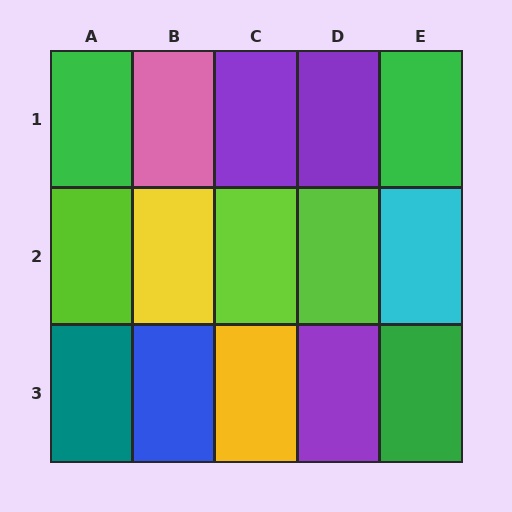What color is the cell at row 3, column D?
Purple.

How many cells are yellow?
2 cells are yellow.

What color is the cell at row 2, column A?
Lime.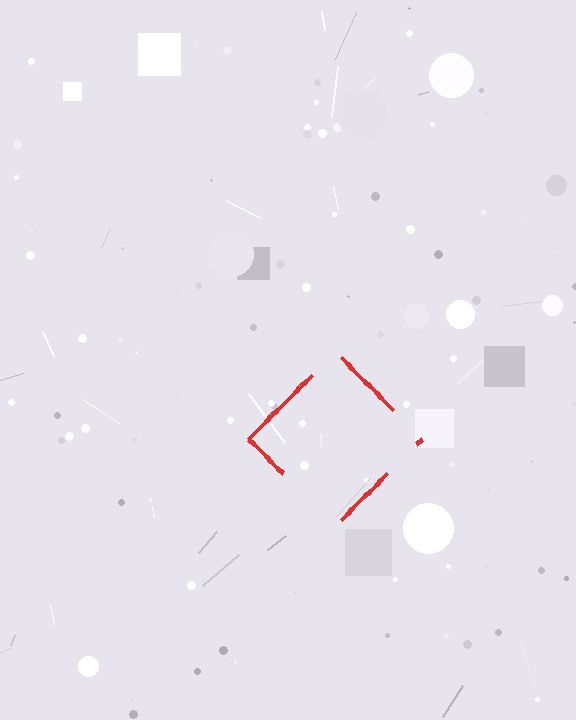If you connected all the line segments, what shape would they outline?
They would outline a diamond.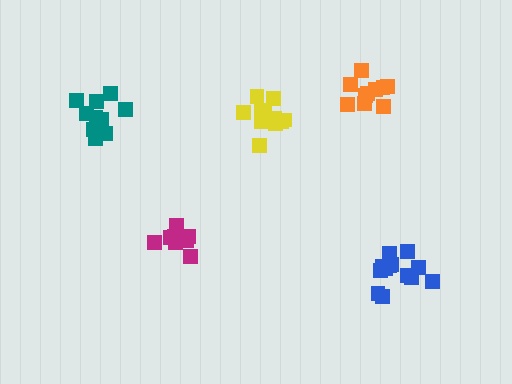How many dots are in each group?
Group 1: 10 dots, Group 2: 13 dots, Group 3: 11 dots, Group 4: 8 dots, Group 5: 12 dots (54 total).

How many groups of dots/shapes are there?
There are 5 groups.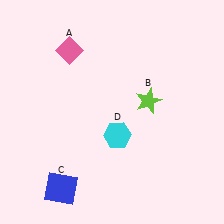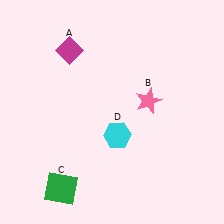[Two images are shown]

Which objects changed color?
A changed from pink to magenta. B changed from lime to pink. C changed from blue to green.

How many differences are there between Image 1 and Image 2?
There are 3 differences between the two images.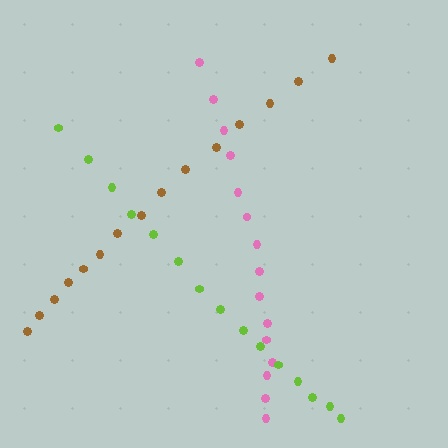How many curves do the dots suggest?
There are 3 distinct paths.